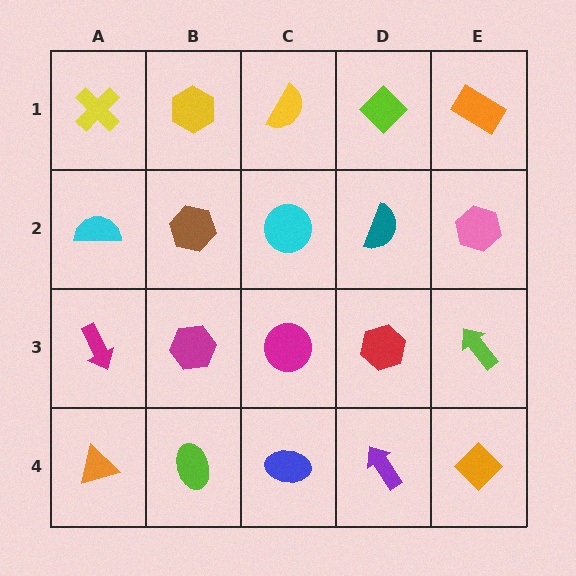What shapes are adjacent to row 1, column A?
A cyan semicircle (row 2, column A), a yellow hexagon (row 1, column B).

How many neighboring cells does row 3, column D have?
4.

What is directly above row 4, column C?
A magenta circle.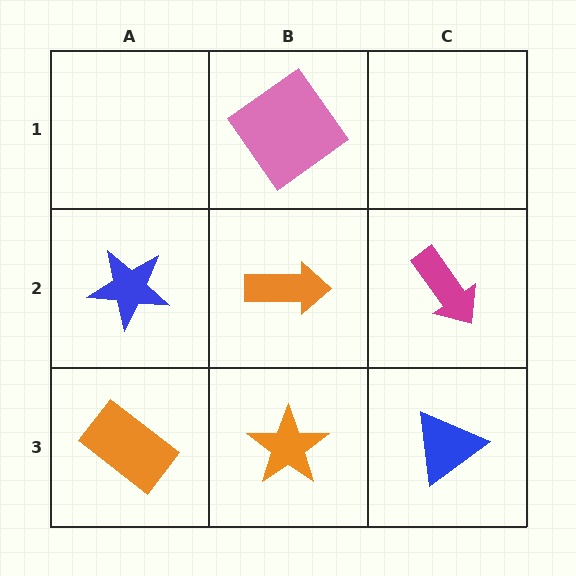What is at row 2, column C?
A magenta arrow.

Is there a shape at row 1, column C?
No, that cell is empty.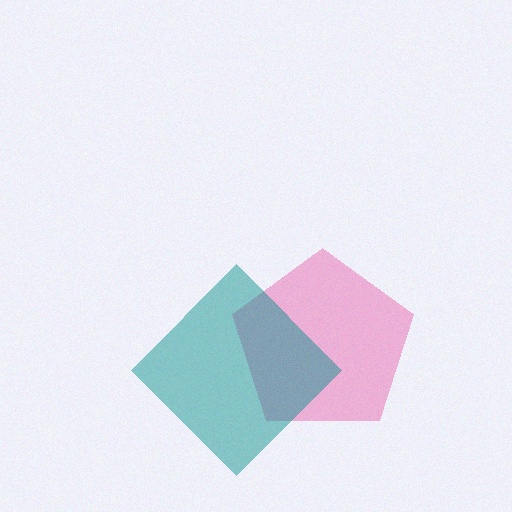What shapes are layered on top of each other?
The layered shapes are: a pink pentagon, a teal diamond.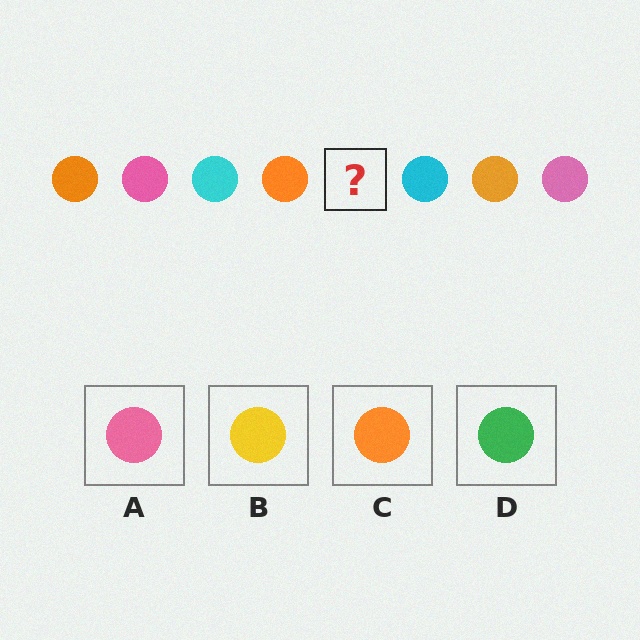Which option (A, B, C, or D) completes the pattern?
A.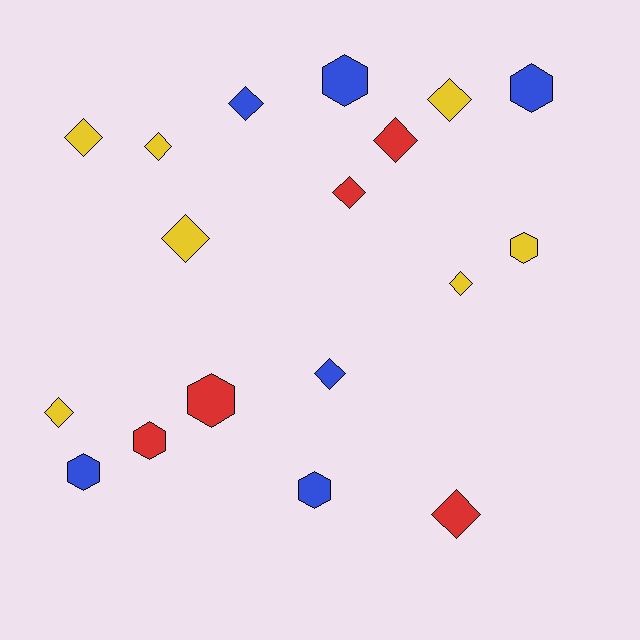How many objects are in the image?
There are 18 objects.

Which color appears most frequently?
Yellow, with 7 objects.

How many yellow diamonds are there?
There are 6 yellow diamonds.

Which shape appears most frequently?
Diamond, with 11 objects.